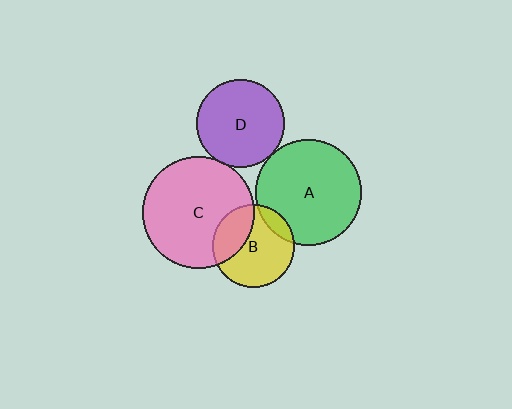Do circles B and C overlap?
Yes.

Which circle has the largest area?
Circle C (pink).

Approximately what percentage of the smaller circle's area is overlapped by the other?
Approximately 30%.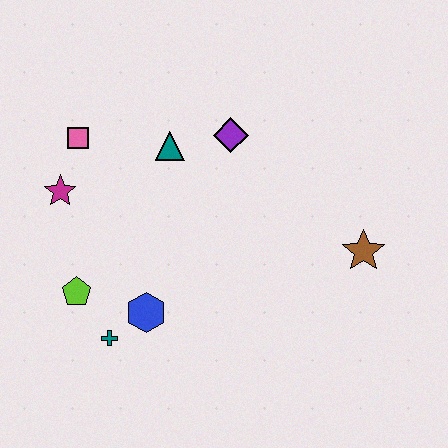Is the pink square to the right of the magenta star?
Yes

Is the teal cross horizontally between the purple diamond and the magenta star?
Yes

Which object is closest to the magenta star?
The pink square is closest to the magenta star.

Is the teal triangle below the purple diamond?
Yes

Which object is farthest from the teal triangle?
The brown star is farthest from the teal triangle.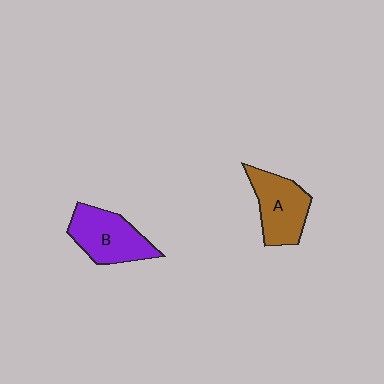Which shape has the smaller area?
Shape A (brown).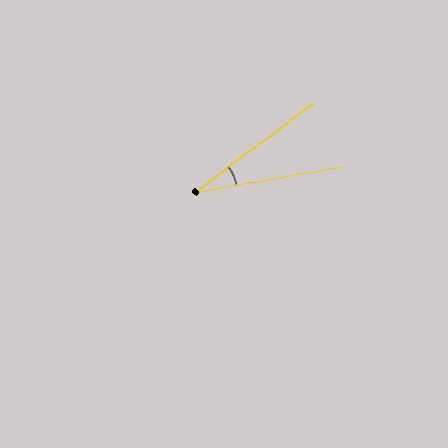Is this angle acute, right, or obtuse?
It is acute.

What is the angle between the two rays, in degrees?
Approximately 27 degrees.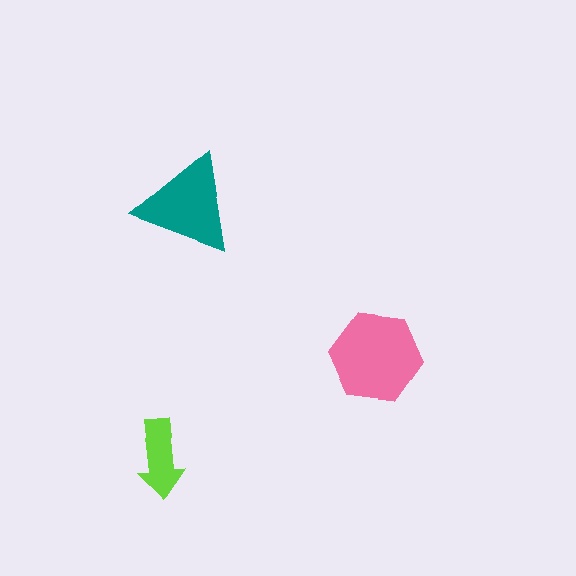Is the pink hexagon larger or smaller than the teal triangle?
Larger.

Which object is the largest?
The pink hexagon.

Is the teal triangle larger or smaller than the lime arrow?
Larger.